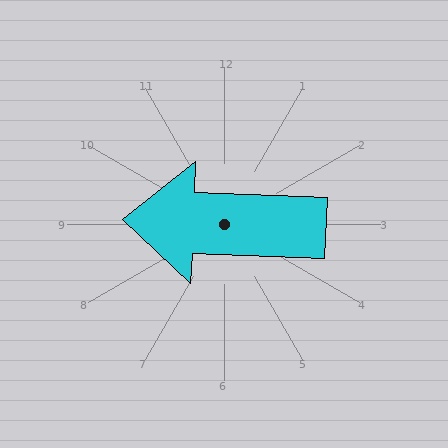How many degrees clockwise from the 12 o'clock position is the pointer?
Approximately 272 degrees.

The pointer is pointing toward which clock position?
Roughly 9 o'clock.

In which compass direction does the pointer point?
West.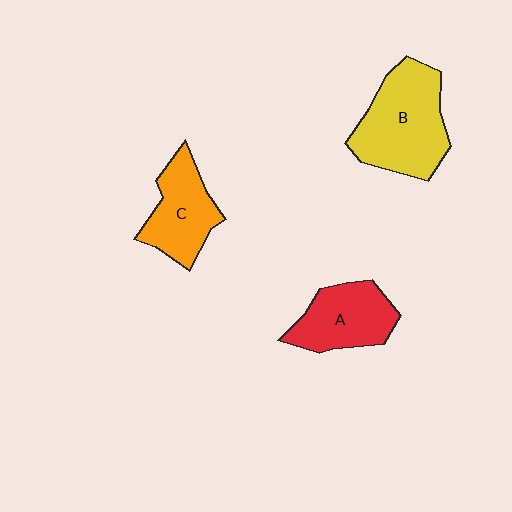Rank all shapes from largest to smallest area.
From largest to smallest: B (yellow), A (red), C (orange).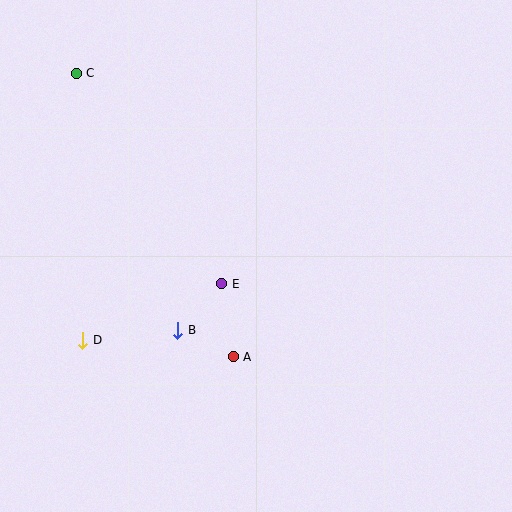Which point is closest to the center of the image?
Point E at (222, 284) is closest to the center.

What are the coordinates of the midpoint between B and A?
The midpoint between B and A is at (205, 343).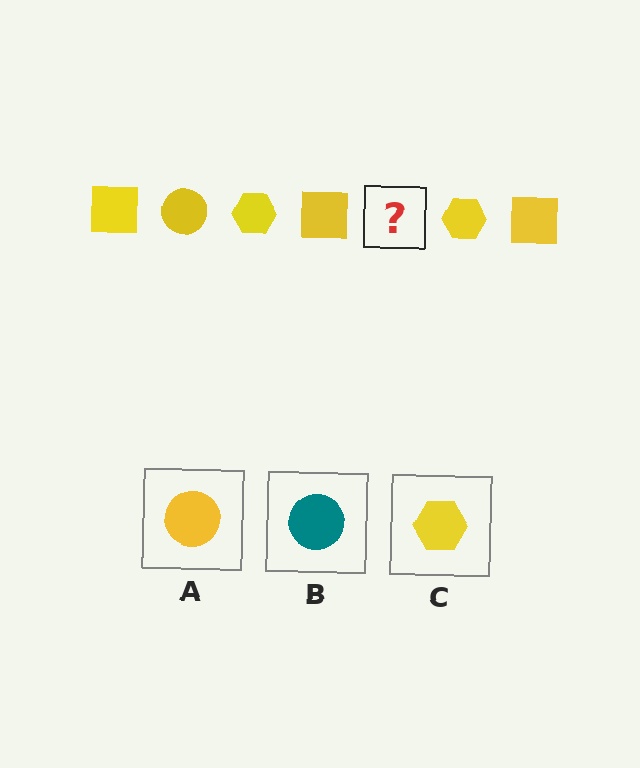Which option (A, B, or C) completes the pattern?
A.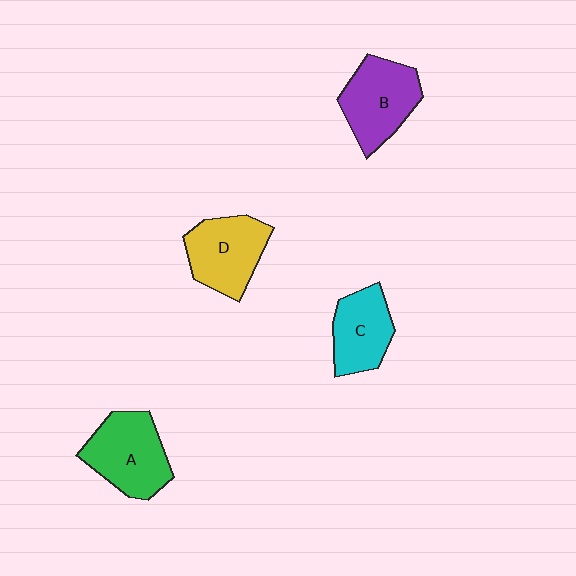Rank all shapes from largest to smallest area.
From largest to smallest: A (green), B (purple), D (yellow), C (cyan).